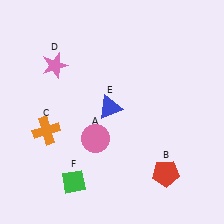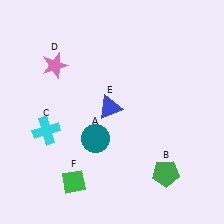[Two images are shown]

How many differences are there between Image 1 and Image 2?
There are 3 differences between the two images.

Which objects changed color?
A changed from pink to teal. B changed from red to green. C changed from orange to cyan.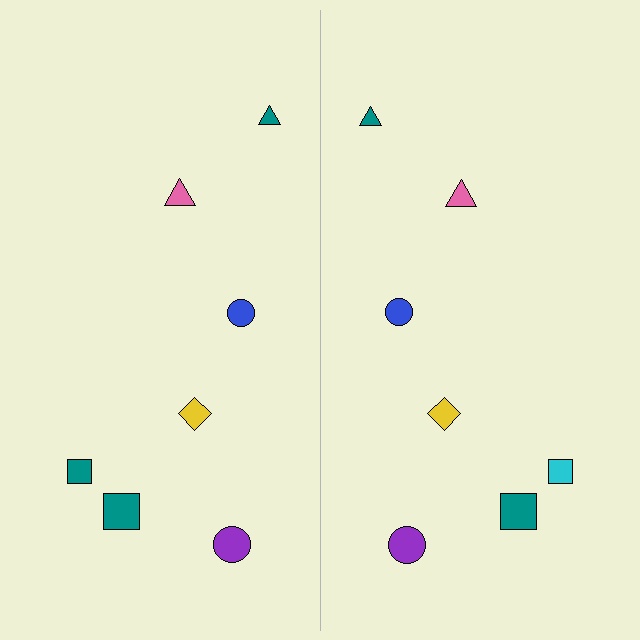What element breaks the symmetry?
The cyan square on the right side breaks the symmetry — its mirror counterpart is teal.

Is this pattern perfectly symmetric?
No, the pattern is not perfectly symmetric. The cyan square on the right side breaks the symmetry — its mirror counterpart is teal.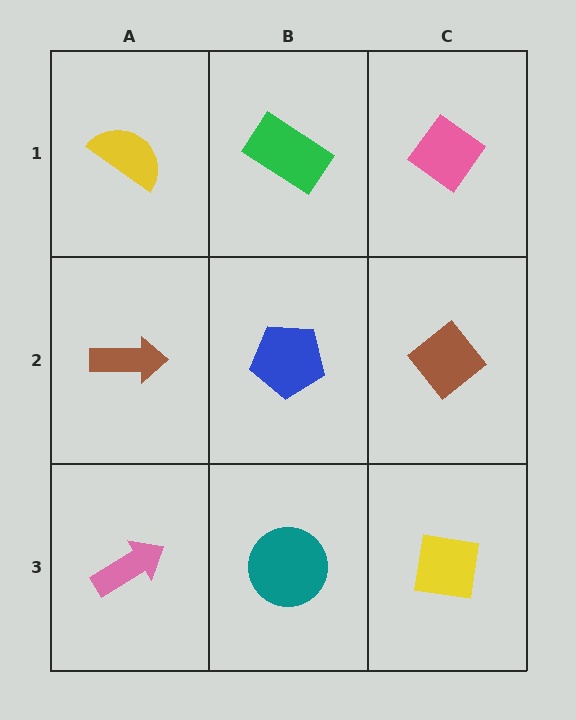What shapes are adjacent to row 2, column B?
A green rectangle (row 1, column B), a teal circle (row 3, column B), a brown arrow (row 2, column A), a brown diamond (row 2, column C).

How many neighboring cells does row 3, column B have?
3.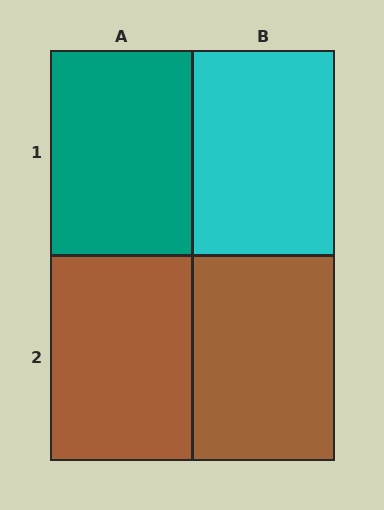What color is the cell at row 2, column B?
Brown.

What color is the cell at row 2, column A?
Brown.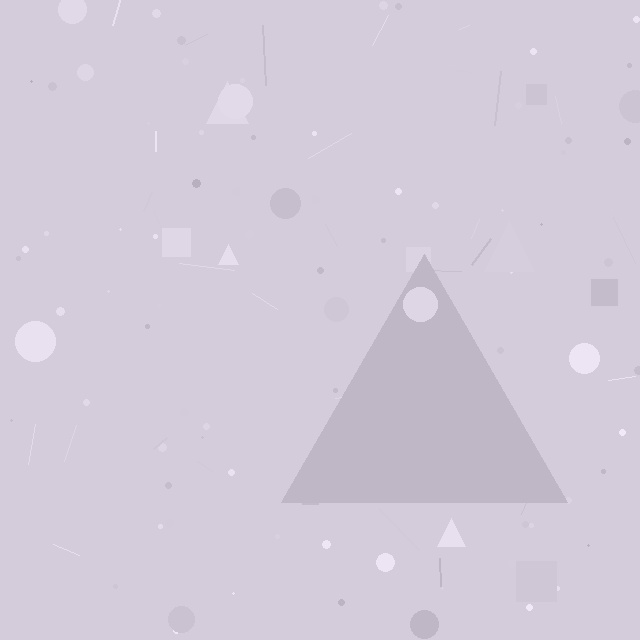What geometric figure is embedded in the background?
A triangle is embedded in the background.